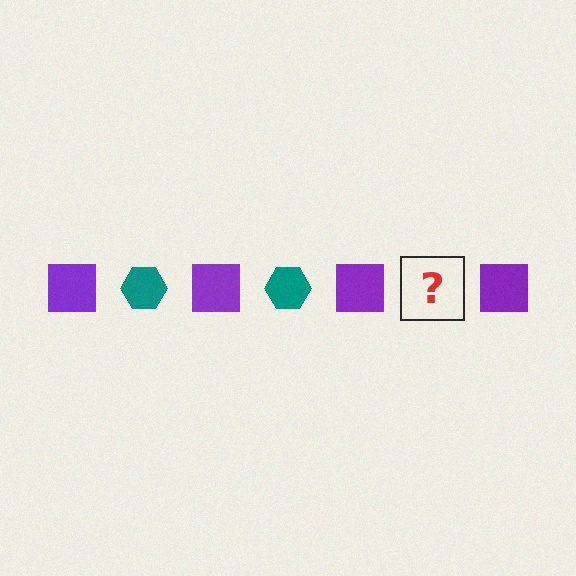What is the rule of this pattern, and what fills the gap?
The rule is that the pattern alternates between purple square and teal hexagon. The gap should be filled with a teal hexagon.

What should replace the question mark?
The question mark should be replaced with a teal hexagon.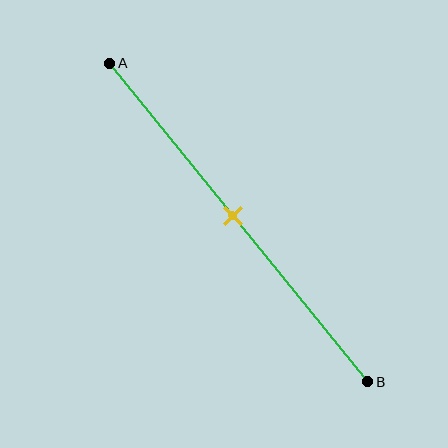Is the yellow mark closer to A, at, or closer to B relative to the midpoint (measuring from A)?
The yellow mark is approximately at the midpoint of segment AB.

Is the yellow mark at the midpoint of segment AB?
Yes, the mark is approximately at the midpoint.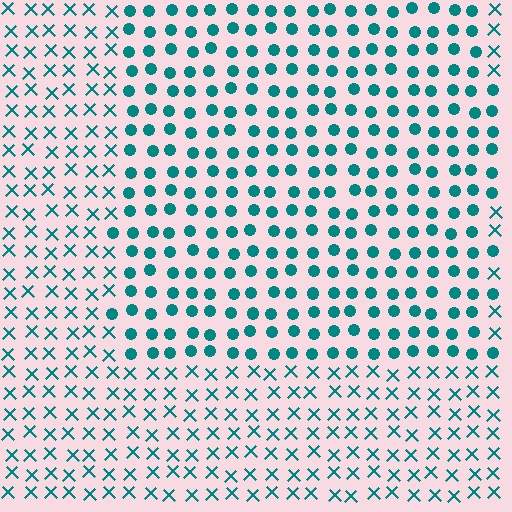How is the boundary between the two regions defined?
The boundary is defined by a change in element shape: circles inside vs. X marks outside. All elements share the same color and spacing.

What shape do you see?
I see a rectangle.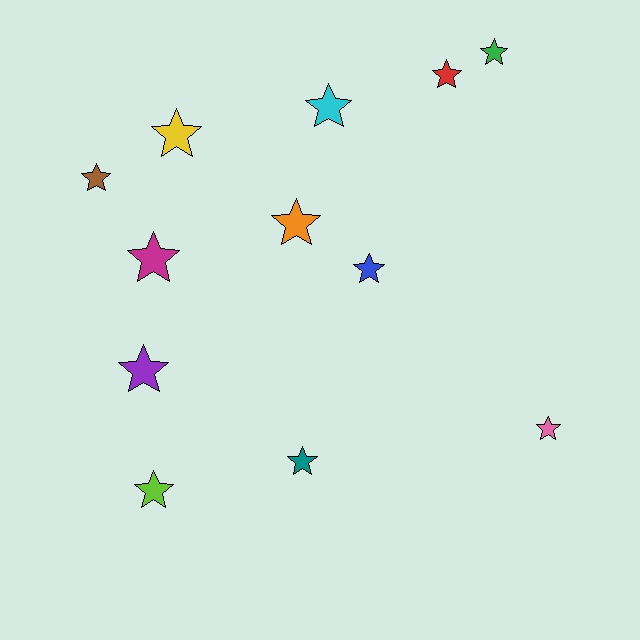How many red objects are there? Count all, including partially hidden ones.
There is 1 red object.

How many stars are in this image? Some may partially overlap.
There are 12 stars.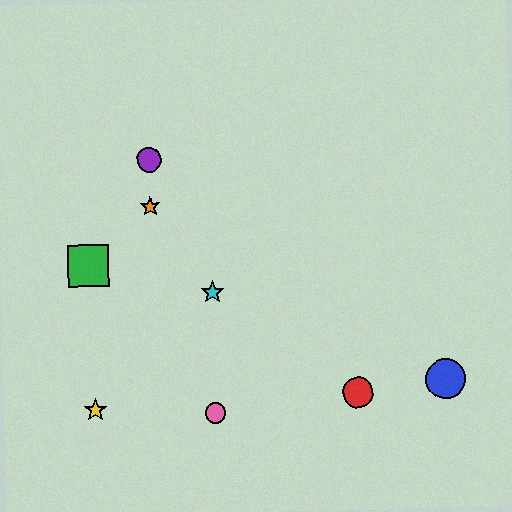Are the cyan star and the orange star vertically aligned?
No, the cyan star is at x≈212 and the orange star is at x≈150.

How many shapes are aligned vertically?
2 shapes (the cyan star, the pink circle) are aligned vertically.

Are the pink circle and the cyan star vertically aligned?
Yes, both are at x≈215.